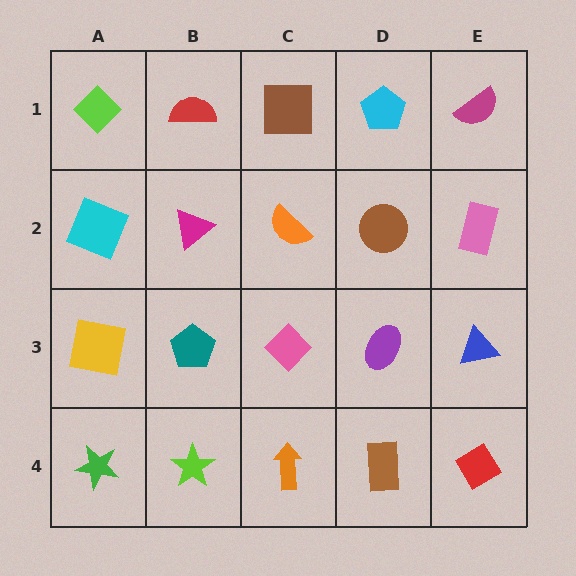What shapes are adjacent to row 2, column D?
A cyan pentagon (row 1, column D), a purple ellipse (row 3, column D), an orange semicircle (row 2, column C), a pink rectangle (row 2, column E).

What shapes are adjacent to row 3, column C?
An orange semicircle (row 2, column C), an orange arrow (row 4, column C), a teal pentagon (row 3, column B), a purple ellipse (row 3, column D).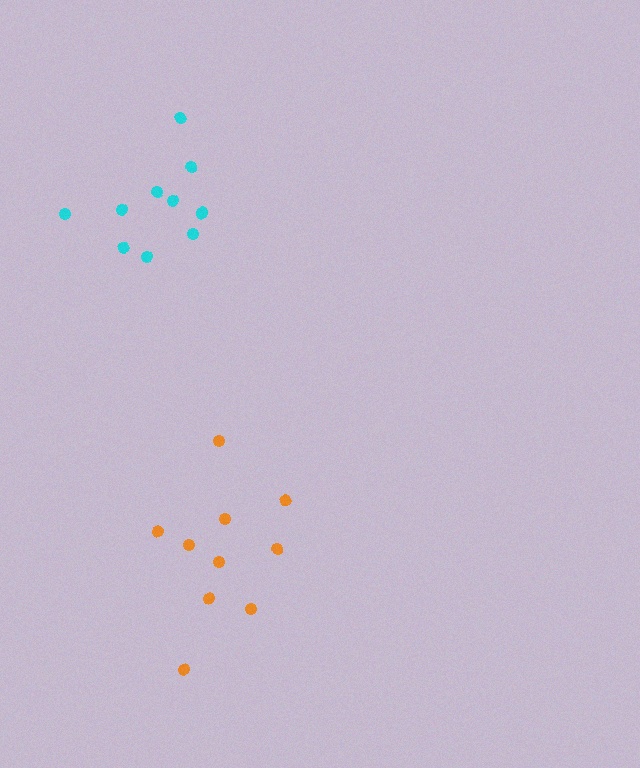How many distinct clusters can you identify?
There are 2 distinct clusters.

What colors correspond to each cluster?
The clusters are colored: cyan, orange.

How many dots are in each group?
Group 1: 10 dots, Group 2: 10 dots (20 total).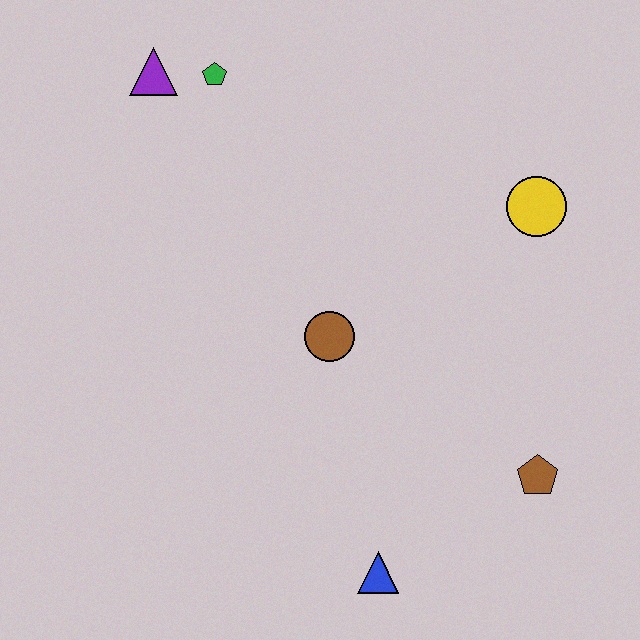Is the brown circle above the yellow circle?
No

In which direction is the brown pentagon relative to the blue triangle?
The brown pentagon is to the right of the blue triangle.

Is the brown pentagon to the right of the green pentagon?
Yes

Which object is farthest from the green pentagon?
The blue triangle is farthest from the green pentagon.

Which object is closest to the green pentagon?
The purple triangle is closest to the green pentagon.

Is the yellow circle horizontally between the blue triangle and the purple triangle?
No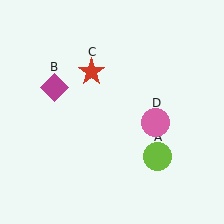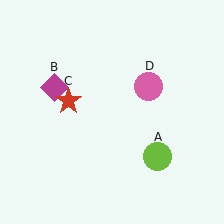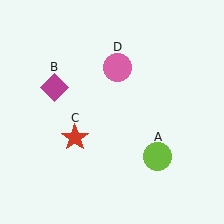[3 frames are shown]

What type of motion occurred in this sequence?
The red star (object C), pink circle (object D) rotated counterclockwise around the center of the scene.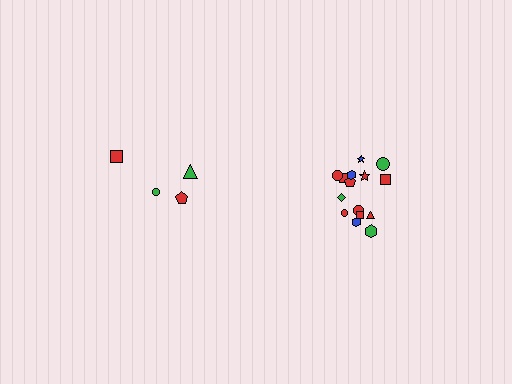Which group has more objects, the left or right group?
The right group.